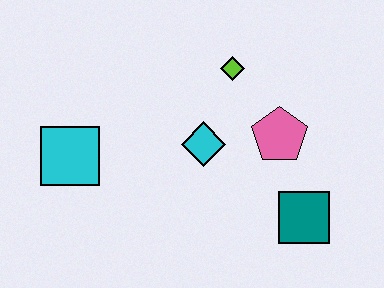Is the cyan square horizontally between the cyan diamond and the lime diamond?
No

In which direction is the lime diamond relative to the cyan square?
The lime diamond is to the right of the cyan square.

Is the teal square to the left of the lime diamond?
No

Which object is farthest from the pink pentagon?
The cyan square is farthest from the pink pentagon.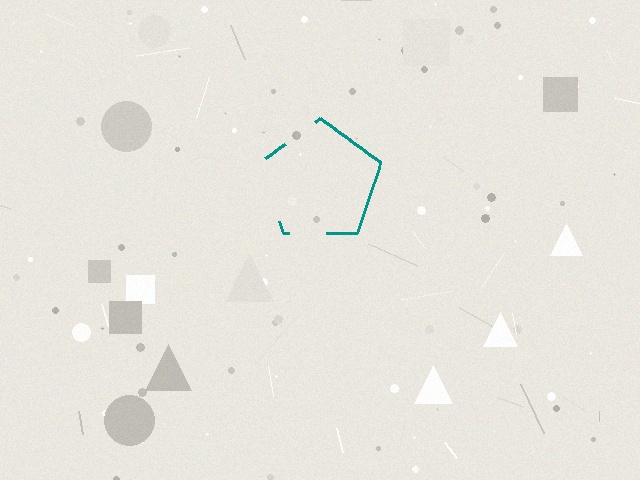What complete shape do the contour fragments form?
The contour fragments form a pentagon.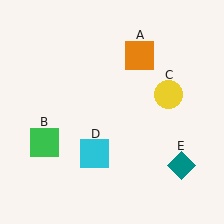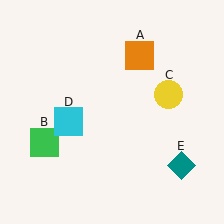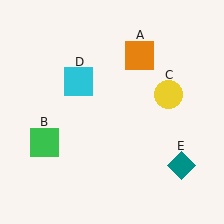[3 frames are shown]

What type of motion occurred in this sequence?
The cyan square (object D) rotated clockwise around the center of the scene.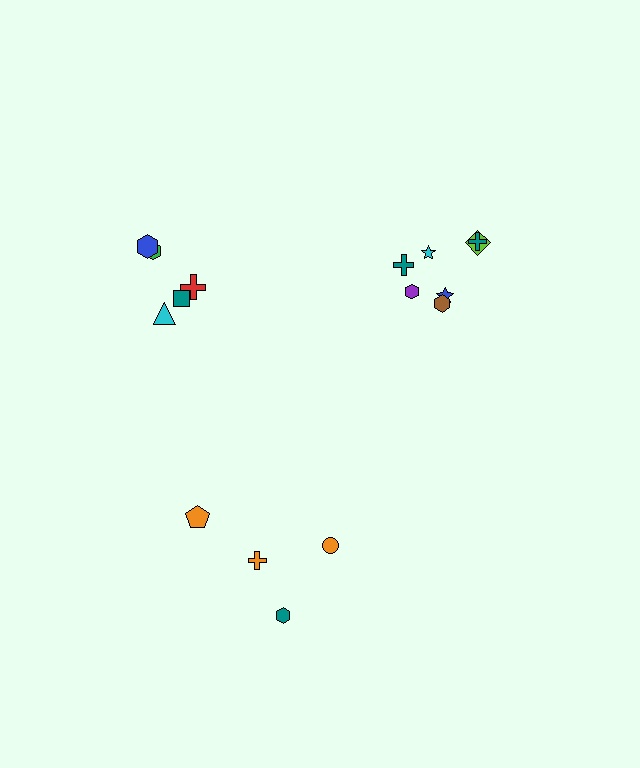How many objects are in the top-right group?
There are 7 objects.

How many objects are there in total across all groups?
There are 16 objects.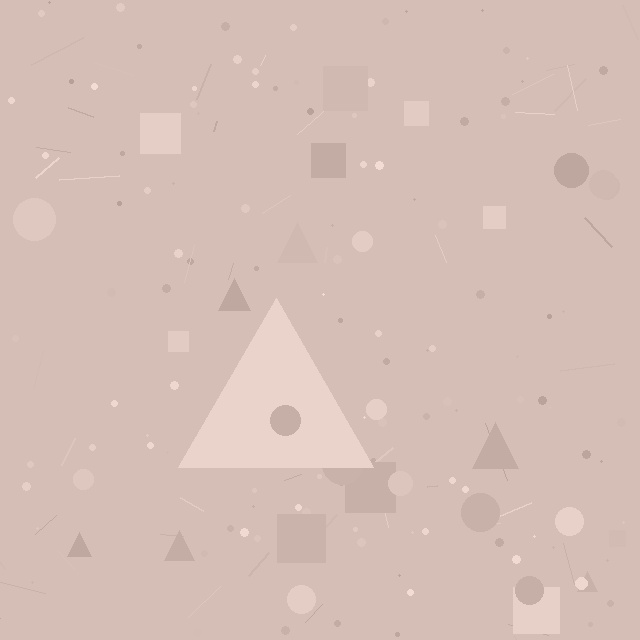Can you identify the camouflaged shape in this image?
The camouflaged shape is a triangle.